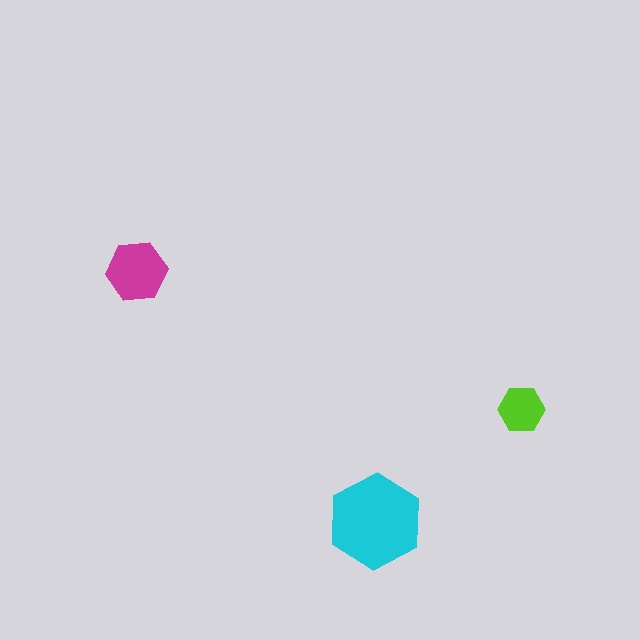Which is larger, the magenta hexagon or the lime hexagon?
The magenta one.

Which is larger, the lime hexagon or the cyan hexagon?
The cyan one.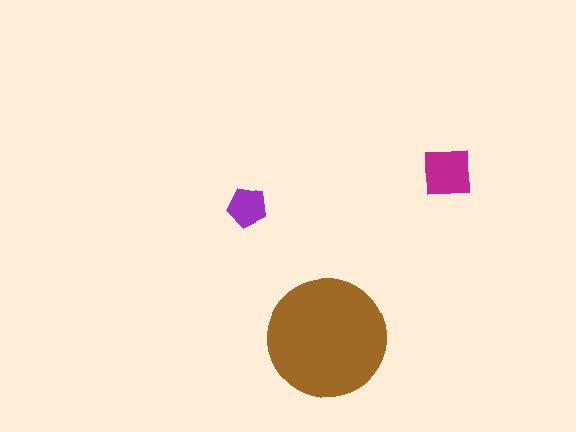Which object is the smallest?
The purple pentagon.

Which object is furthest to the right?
The magenta square is rightmost.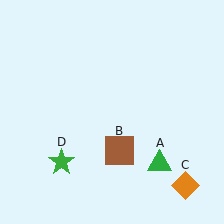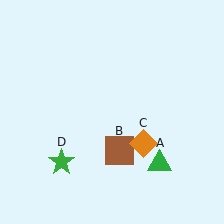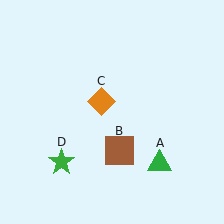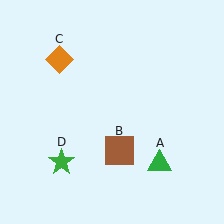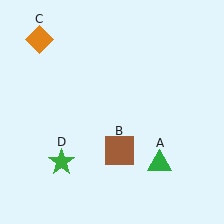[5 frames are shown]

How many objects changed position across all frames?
1 object changed position: orange diamond (object C).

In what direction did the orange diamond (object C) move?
The orange diamond (object C) moved up and to the left.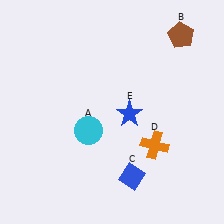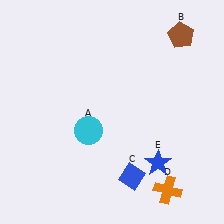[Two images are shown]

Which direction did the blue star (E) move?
The blue star (E) moved down.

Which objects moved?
The objects that moved are: the orange cross (D), the blue star (E).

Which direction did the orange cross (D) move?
The orange cross (D) moved down.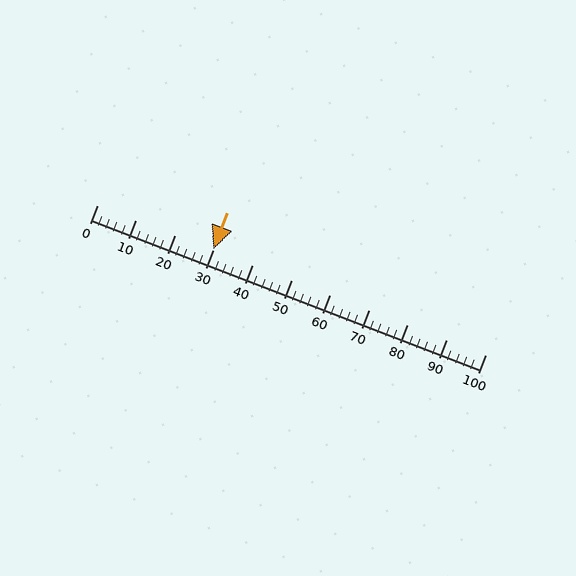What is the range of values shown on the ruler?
The ruler shows values from 0 to 100.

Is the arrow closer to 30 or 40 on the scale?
The arrow is closer to 30.